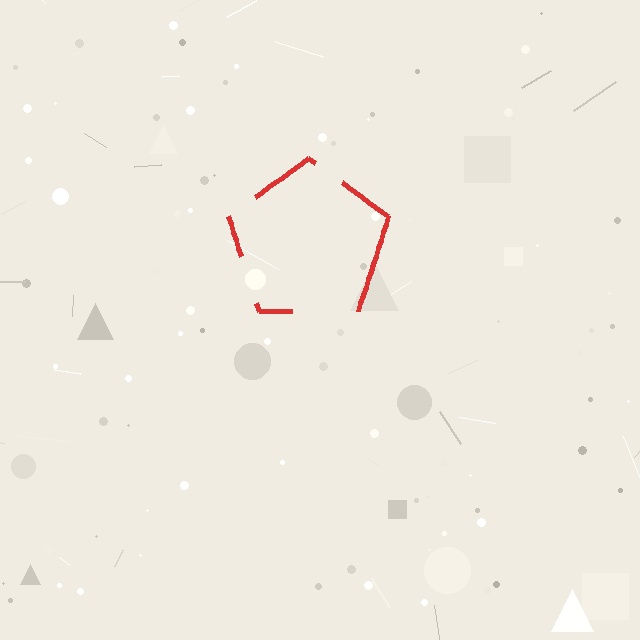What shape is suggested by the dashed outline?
The dashed outline suggests a pentagon.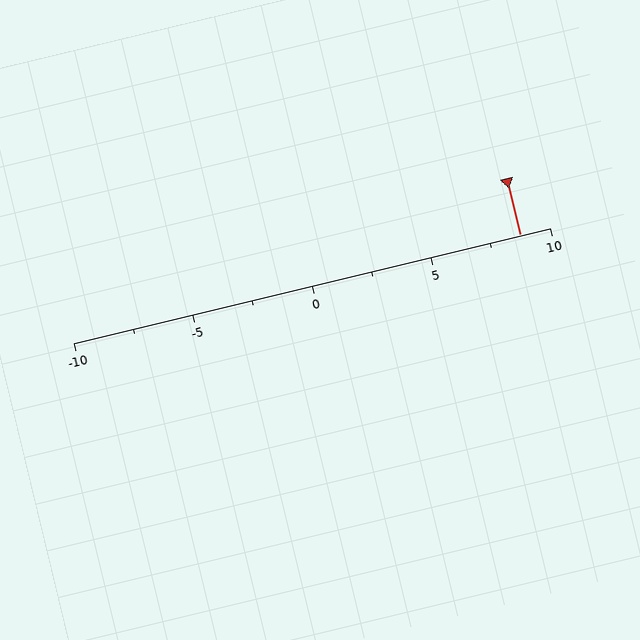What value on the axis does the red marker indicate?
The marker indicates approximately 8.8.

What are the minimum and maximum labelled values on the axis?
The axis runs from -10 to 10.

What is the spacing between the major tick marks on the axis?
The major ticks are spaced 5 apart.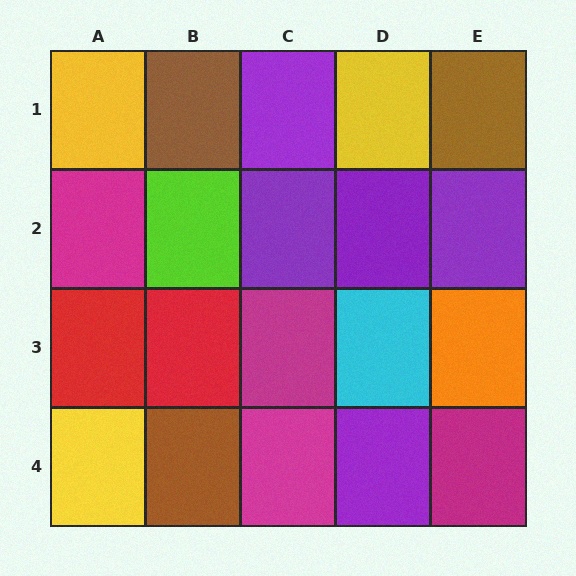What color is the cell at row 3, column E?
Orange.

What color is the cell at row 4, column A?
Yellow.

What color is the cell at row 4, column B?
Brown.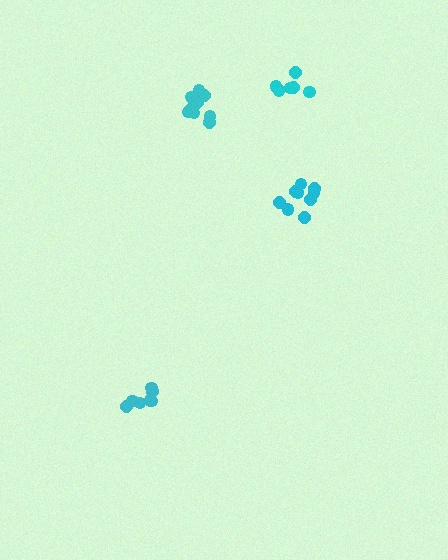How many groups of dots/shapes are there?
There are 4 groups.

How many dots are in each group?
Group 1: 7 dots, Group 2: 6 dots, Group 3: 9 dots, Group 4: 12 dots (34 total).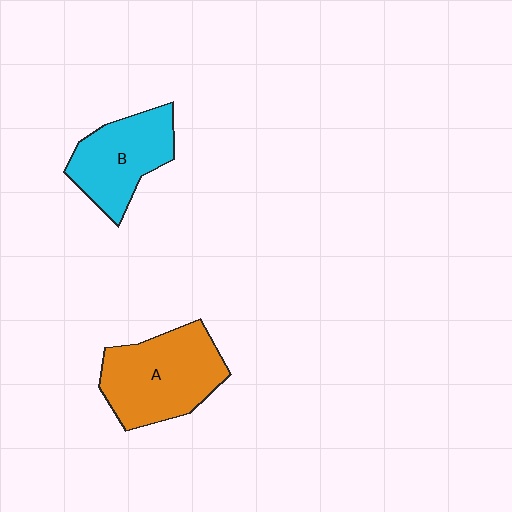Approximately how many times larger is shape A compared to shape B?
Approximately 1.3 times.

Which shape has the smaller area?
Shape B (cyan).